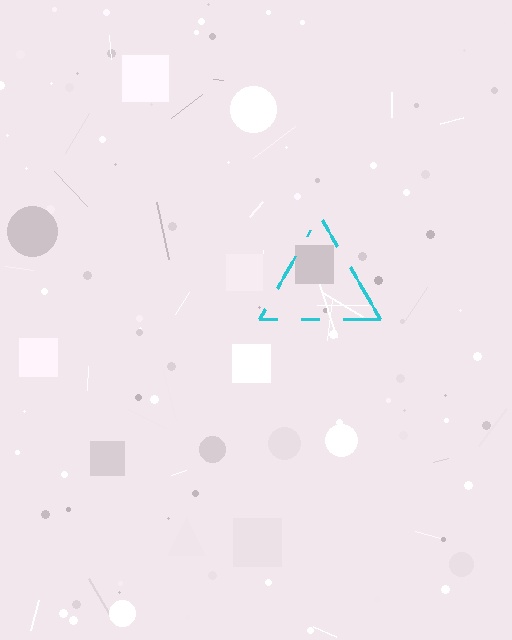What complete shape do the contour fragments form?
The contour fragments form a triangle.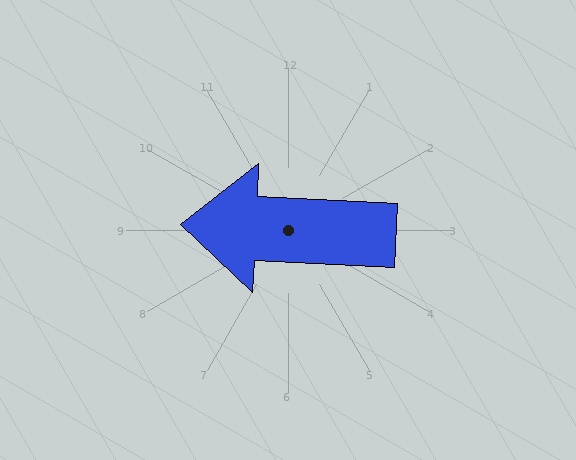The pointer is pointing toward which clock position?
Roughly 9 o'clock.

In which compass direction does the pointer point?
West.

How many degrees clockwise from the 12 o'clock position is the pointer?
Approximately 273 degrees.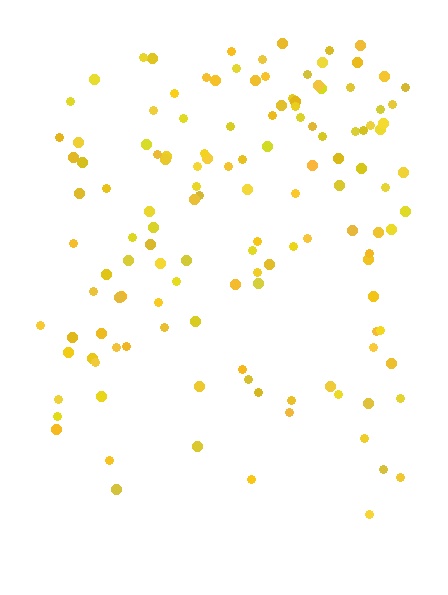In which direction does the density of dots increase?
From bottom to top, with the top side densest.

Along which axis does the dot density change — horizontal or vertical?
Vertical.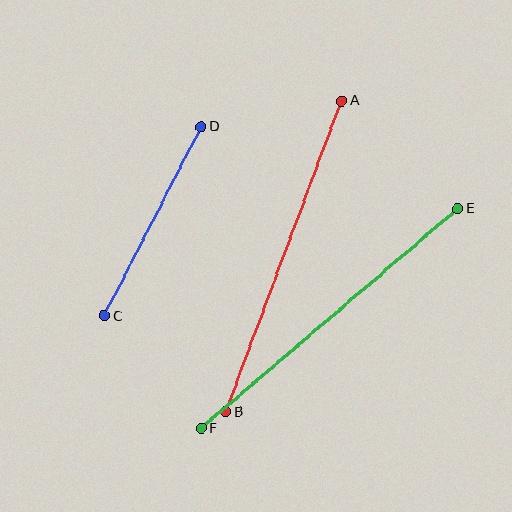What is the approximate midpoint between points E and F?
The midpoint is at approximately (329, 319) pixels.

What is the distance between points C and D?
The distance is approximately 213 pixels.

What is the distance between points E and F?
The distance is approximately 338 pixels.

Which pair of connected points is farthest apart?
Points E and F are farthest apart.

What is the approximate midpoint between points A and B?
The midpoint is at approximately (284, 256) pixels.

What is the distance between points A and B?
The distance is approximately 332 pixels.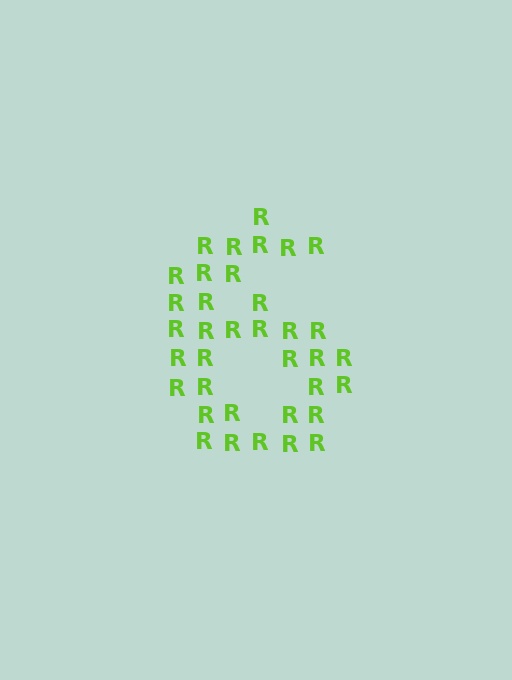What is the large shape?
The large shape is the digit 6.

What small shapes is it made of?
It is made of small letter R's.